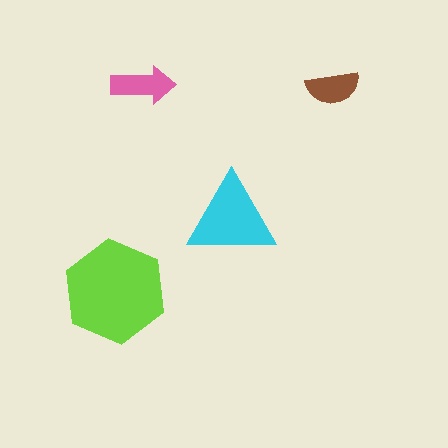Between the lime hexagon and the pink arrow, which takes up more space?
The lime hexagon.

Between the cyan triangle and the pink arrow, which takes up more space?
The cyan triangle.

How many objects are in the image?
There are 4 objects in the image.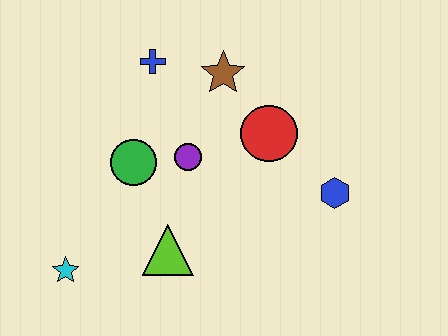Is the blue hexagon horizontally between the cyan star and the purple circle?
No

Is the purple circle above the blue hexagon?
Yes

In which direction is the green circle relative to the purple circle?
The green circle is to the left of the purple circle.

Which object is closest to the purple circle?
The green circle is closest to the purple circle.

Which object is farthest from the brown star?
The cyan star is farthest from the brown star.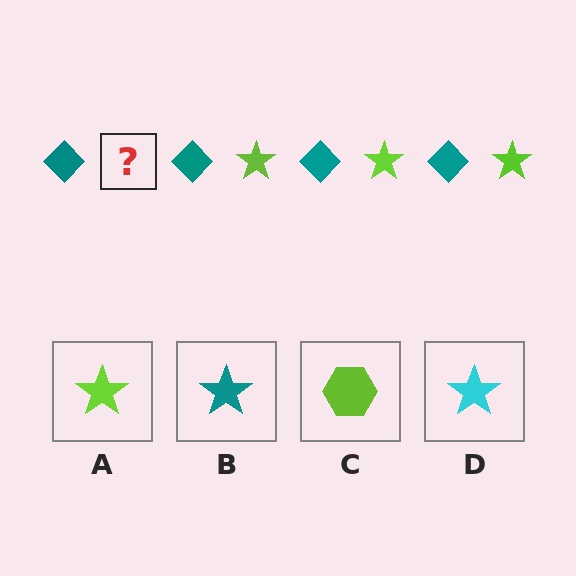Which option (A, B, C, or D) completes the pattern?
A.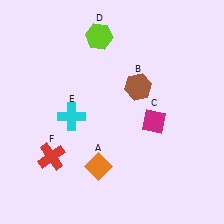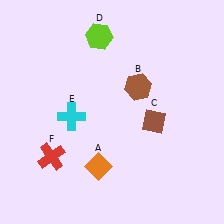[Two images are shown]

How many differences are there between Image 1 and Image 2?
There is 1 difference between the two images.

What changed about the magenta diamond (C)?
In Image 1, C is magenta. In Image 2, it changed to brown.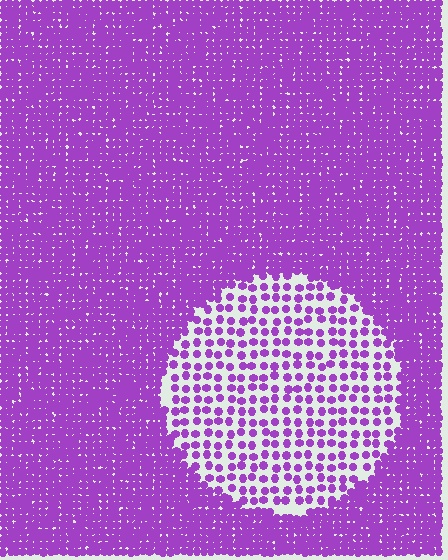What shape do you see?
I see a circle.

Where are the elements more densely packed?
The elements are more densely packed outside the circle boundary.